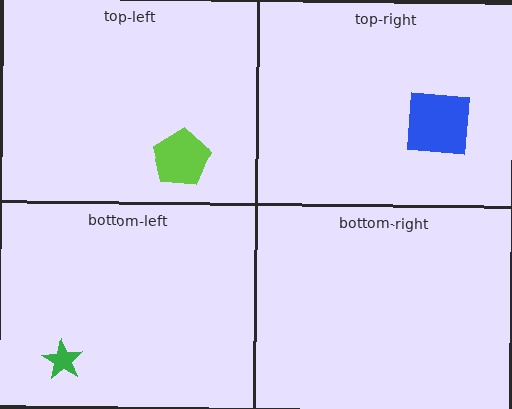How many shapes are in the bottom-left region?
1.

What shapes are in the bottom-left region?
The green star.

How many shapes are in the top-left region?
1.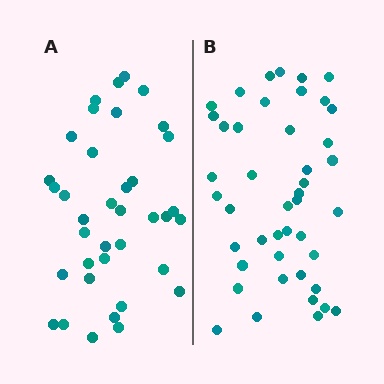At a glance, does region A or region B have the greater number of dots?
Region B (the right region) has more dots.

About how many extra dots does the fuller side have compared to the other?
Region B has roughly 8 or so more dots than region A.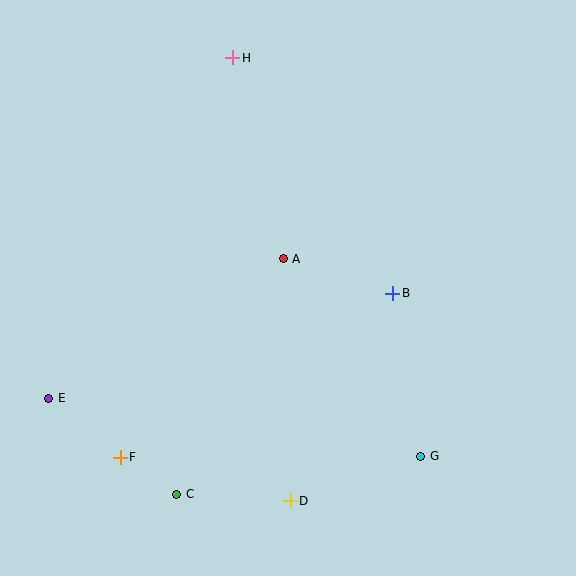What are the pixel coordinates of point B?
Point B is at (393, 293).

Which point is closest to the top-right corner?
Point B is closest to the top-right corner.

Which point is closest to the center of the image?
Point A at (283, 259) is closest to the center.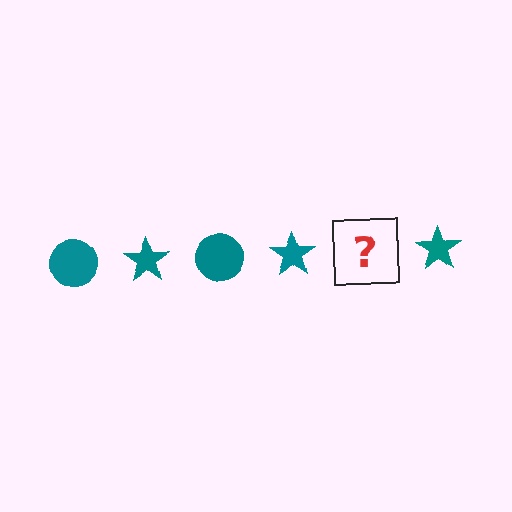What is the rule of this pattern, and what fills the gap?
The rule is that the pattern cycles through circle, star shapes in teal. The gap should be filled with a teal circle.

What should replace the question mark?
The question mark should be replaced with a teal circle.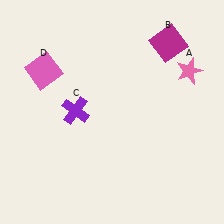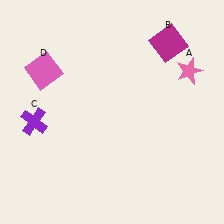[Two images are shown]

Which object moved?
The purple cross (C) moved left.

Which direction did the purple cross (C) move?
The purple cross (C) moved left.